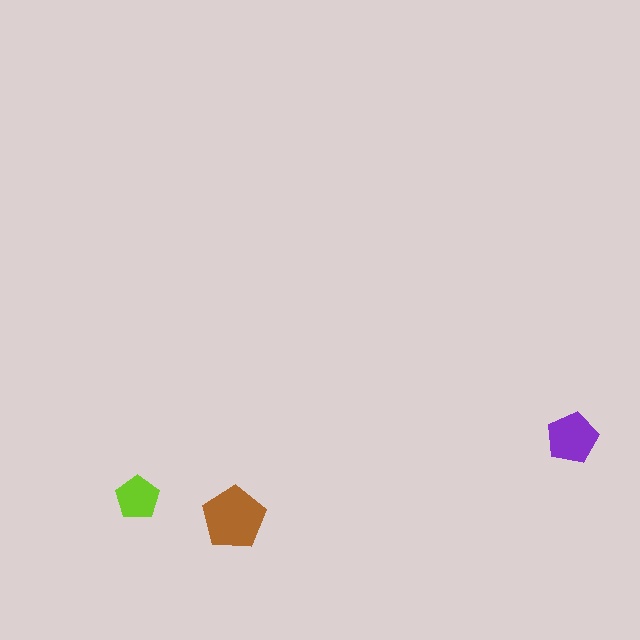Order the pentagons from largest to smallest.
the brown one, the purple one, the lime one.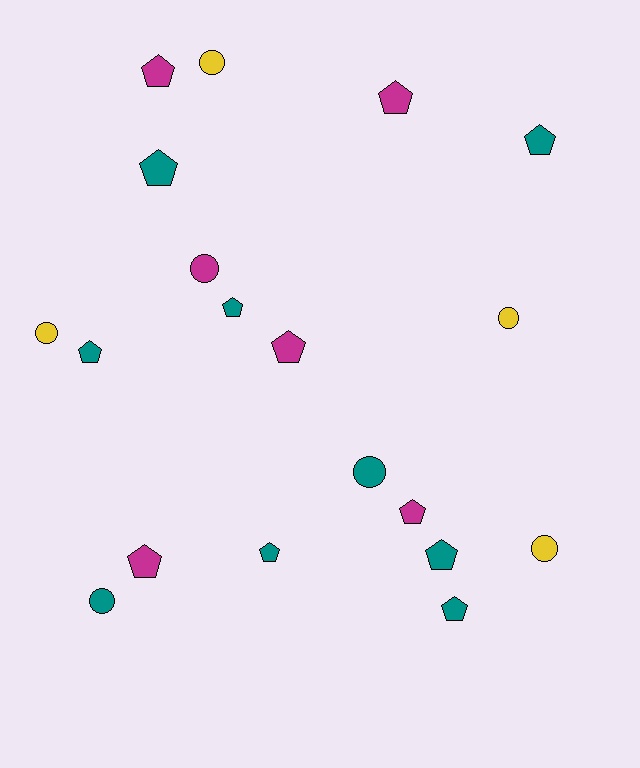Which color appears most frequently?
Teal, with 9 objects.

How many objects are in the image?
There are 19 objects.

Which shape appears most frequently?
Pentagon, with 12 objects.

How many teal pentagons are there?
There are 7 teal pentagons.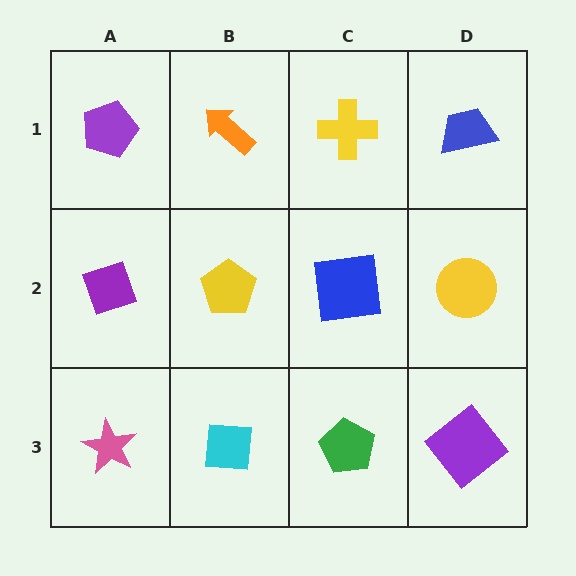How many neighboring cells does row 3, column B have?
3.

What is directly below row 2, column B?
A cyan square.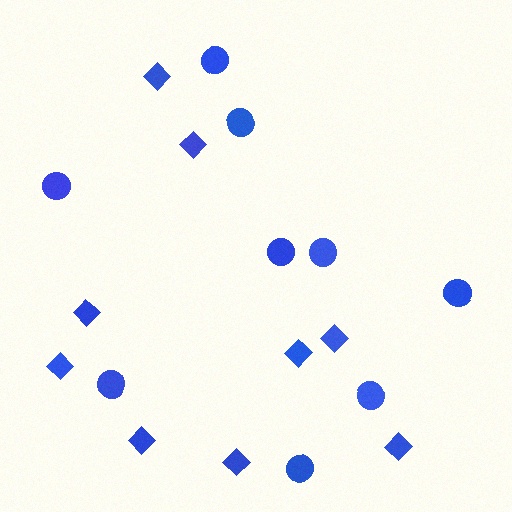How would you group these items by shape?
There are 2 groups: one group of diamonds (9) and one group of circles (9).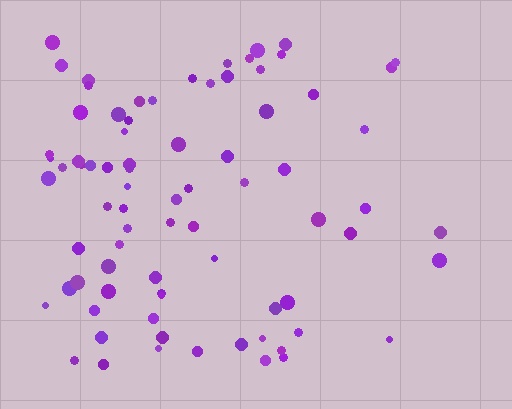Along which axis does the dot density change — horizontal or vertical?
Horizontal.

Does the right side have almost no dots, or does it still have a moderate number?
Still a moderate number, just noticeably fewer than the left.